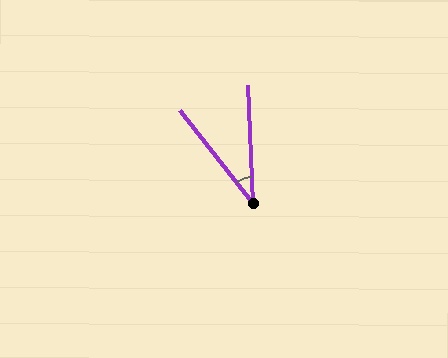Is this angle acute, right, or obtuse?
It is acute.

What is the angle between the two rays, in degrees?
Approximately 36 degrees.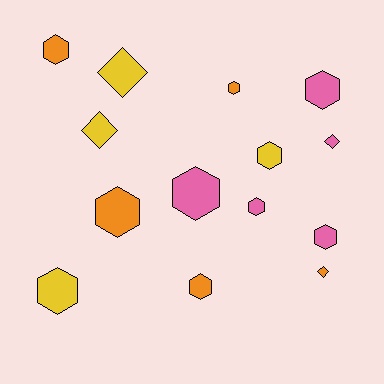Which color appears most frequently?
Orange, with 5 objects.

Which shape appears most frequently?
Hexagon, with 10 objects.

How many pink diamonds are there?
There is 1 pink diamond.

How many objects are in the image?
There are 14 objects.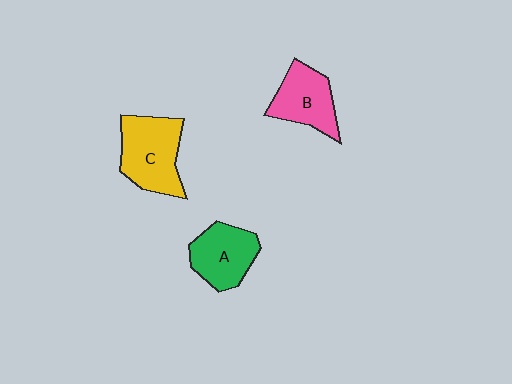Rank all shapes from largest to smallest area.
From largest to smallest: C (yellow), A (green), B (pink).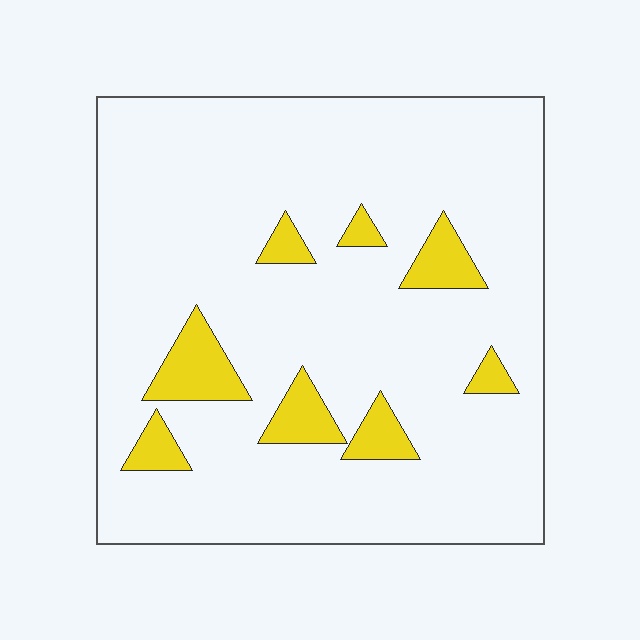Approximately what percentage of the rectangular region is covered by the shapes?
Approximately 10%.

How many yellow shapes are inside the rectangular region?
8.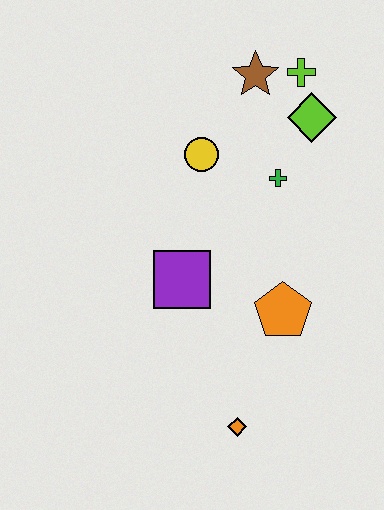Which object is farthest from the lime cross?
The orange diamond is farthest from the lime cross.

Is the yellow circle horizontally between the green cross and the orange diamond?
No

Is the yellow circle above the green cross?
Yes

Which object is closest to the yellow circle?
The green cross is closest to the yellow circle.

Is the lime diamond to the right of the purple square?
Yes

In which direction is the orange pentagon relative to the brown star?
The orange pentagon is below the brown star.